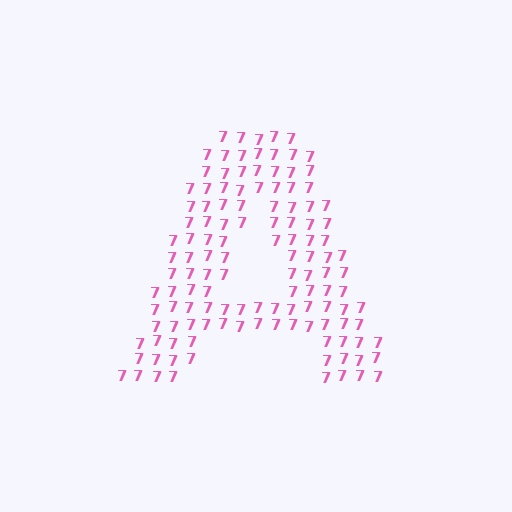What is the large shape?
The large shape is the letter A.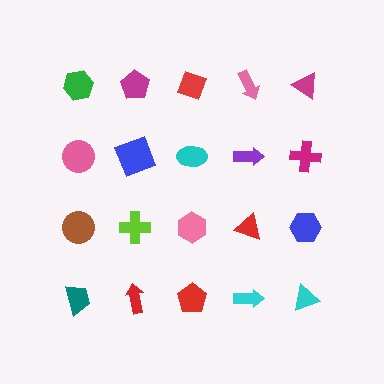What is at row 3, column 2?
A lime cross.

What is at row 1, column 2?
A magenta pentagon.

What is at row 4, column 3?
A red pentagon.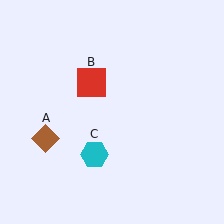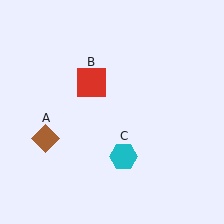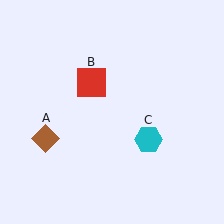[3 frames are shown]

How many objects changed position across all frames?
1 object changed position: cyan hexagon (object C).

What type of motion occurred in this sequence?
The cyan hexagon (object C) rotated counterclockwise around the center of the scene.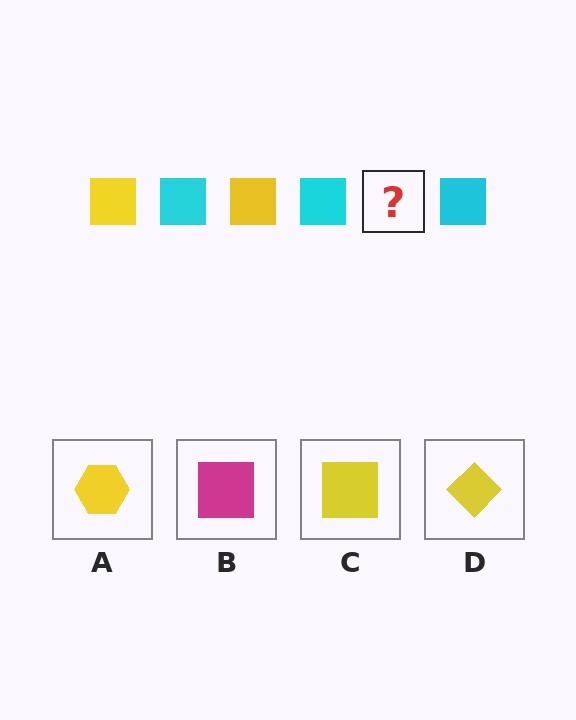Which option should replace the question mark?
Option C.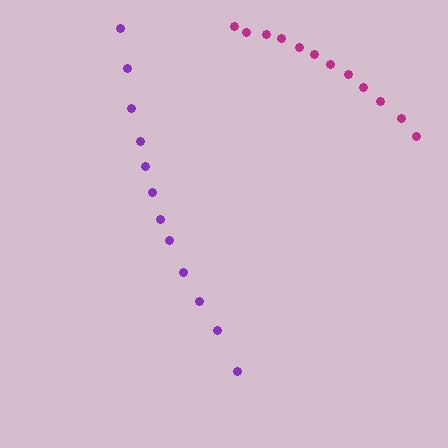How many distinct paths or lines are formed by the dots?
There are 2 distinct paths.